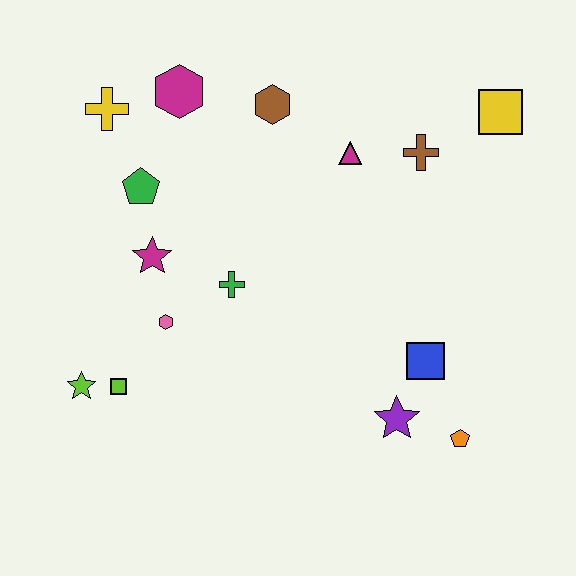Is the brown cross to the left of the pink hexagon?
No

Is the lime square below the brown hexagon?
Yes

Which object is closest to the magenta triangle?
The brown cross is closest to the magenta triangle.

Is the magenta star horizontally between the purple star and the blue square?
No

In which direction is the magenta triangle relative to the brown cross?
The magenta triangle is to the left of the brown cross.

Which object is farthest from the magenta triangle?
The lime star is farthest from the magenta triangle.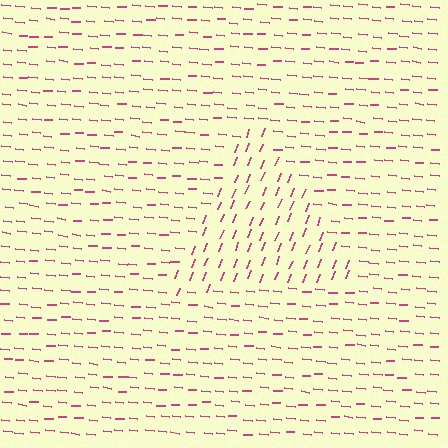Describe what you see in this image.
The image is filled with small magenta line segments. A triangle region in the image has lines oriented differently from the surrounding lines, creating a visible texture boundary.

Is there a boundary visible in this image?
Yes, there is a texture boundary formed by a change in line orientation.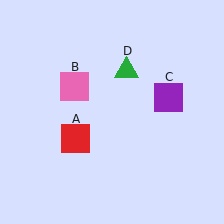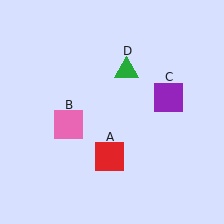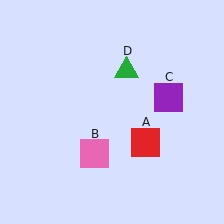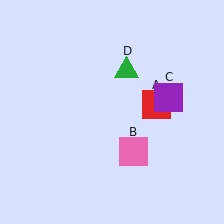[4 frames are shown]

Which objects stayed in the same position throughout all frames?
Purple square (object C) and green triangle (object D) remained stationary.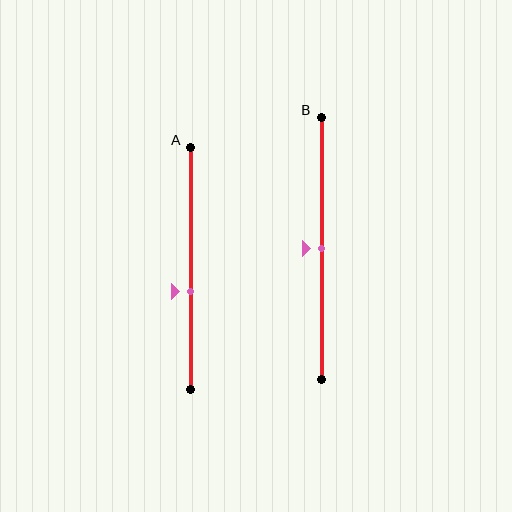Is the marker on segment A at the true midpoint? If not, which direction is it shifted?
No, the marker on segment A is shifted downward by about 10% of the segment length.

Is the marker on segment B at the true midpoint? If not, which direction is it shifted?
Yes, the marker on segment B is at the true midpoint.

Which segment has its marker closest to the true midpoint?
Segment B has its marker closest to the true midpoint.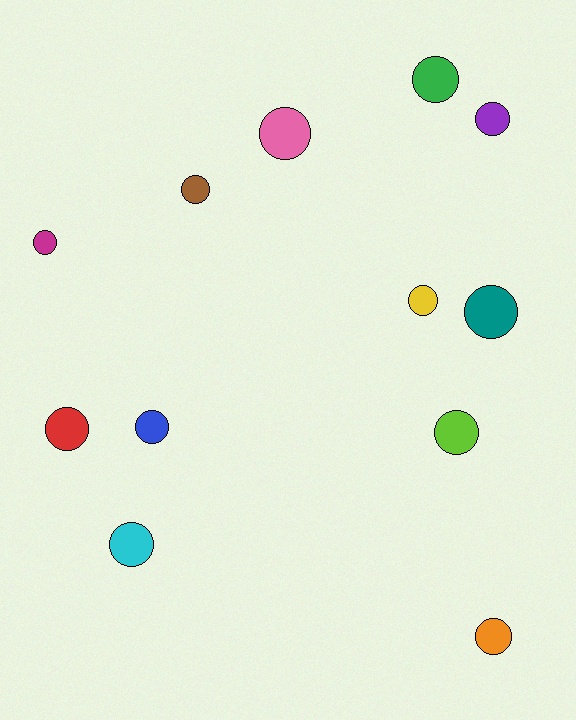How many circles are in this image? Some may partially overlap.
There are 12 circles.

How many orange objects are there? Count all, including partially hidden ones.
There is 1 orange object.